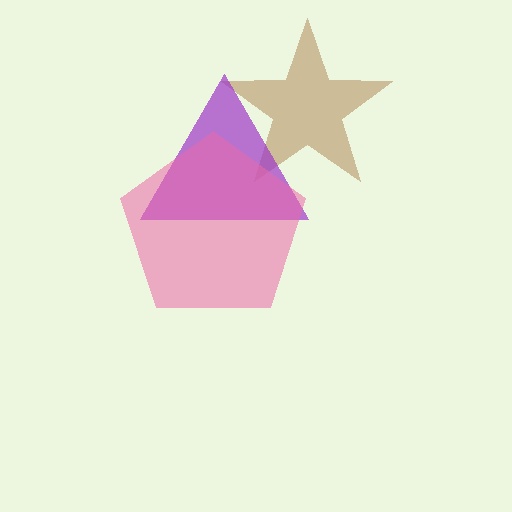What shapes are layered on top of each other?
The layered shapes are: a brown star, a purple triangle, a pink pentagon.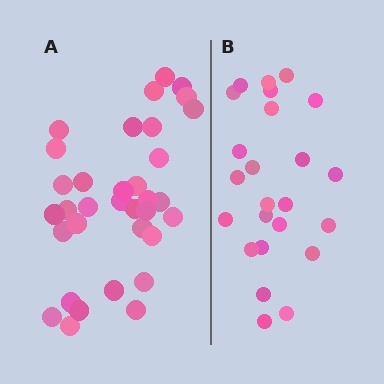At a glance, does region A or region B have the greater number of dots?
Region A (the left region) has more dots.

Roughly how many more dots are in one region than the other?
Region A has roughly 10 or so more dots than region B.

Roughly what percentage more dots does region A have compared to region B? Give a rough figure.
About 40% more.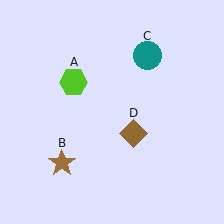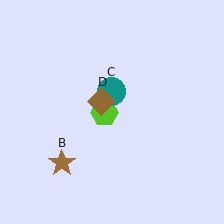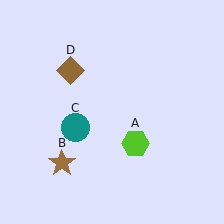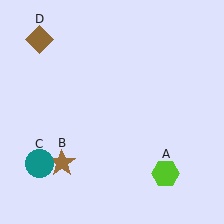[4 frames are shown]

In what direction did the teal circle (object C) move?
The teal circle (object C) moved down and to the left.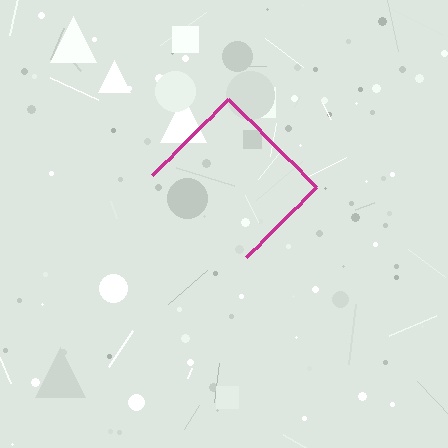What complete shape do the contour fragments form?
The contour fragments form a diamond.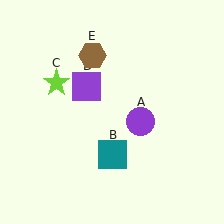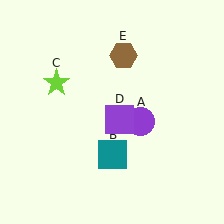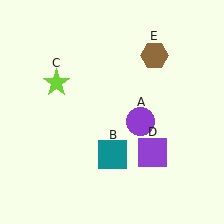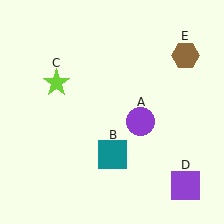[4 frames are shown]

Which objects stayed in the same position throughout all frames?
Purple circle (object A) and teal square (object B) and lime star (object C) remained stationary.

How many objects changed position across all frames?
2 objects changed position: purple square (object D), brown hexagon (object E).